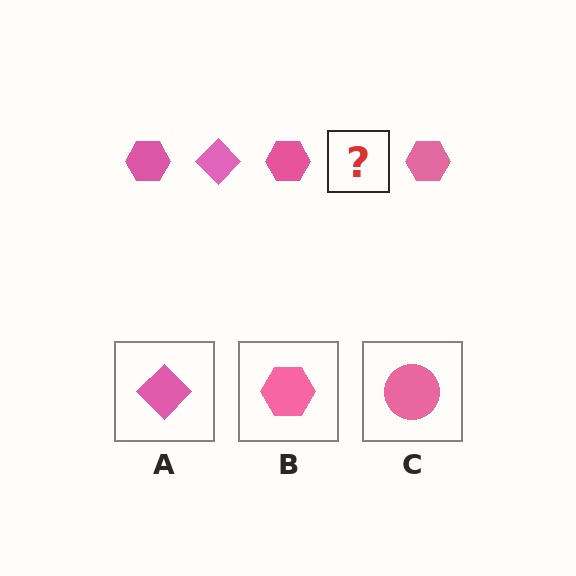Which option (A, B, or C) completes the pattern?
A.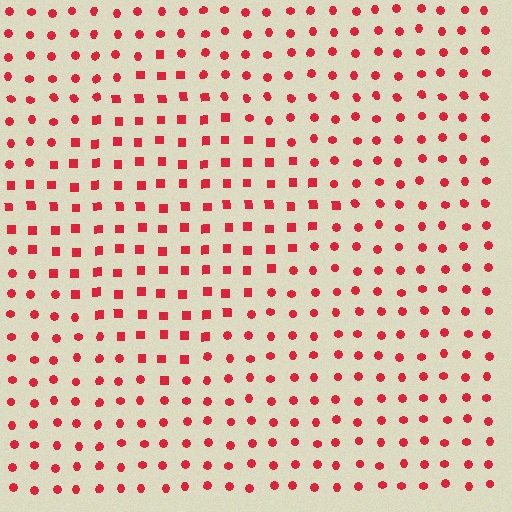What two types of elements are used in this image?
The image uses squares inside the diamond region and circles outside it.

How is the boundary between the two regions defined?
The boundary is defined by a change in element shape: squares inside vs. circles outside. All elements share the same color and spacing.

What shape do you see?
I see a diamond.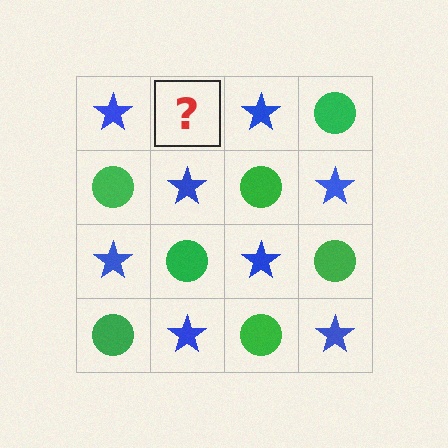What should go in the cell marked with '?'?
The missing cell should contain a green circle.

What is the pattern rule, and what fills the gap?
The rule is that it alternates blue star and green circle in a checkerboard pattern. The gap should be filled with a green circle.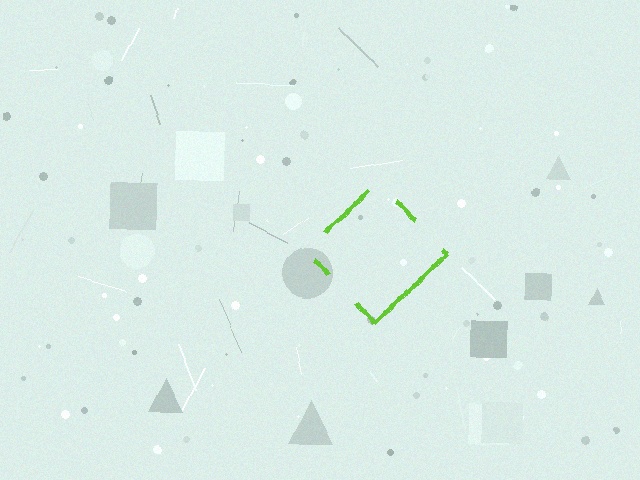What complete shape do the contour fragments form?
The contour fragments form a diamond.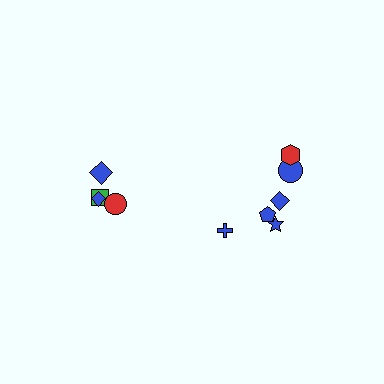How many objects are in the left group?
There are 4 objects.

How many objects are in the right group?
There are 6 objects.